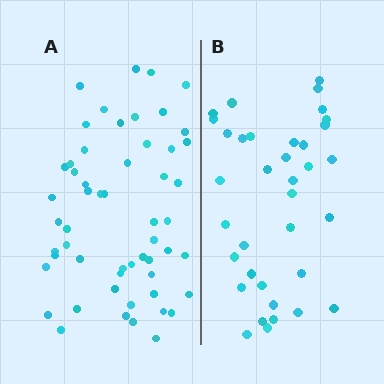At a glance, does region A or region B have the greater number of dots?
Region A (the left region) has more dots.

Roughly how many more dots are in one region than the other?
Region A has approximately 20 more dots than region B.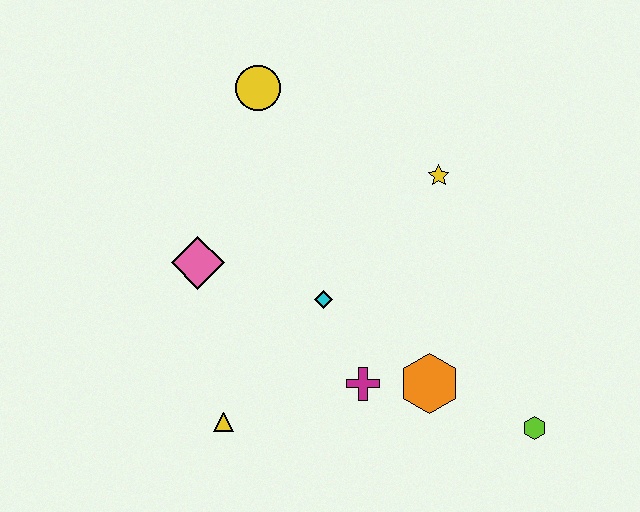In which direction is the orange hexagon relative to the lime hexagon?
The orange hexagon is to the left of the lime hexagon.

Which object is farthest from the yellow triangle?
The yellow circle is farthest from the yellow triangle.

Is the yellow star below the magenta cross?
No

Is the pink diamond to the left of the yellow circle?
Yes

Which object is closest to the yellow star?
The cyan diamond is closest to the yellow star.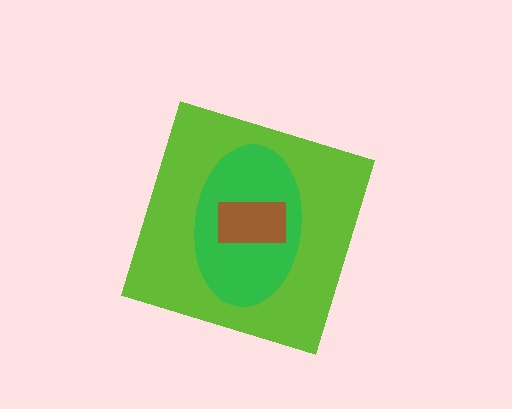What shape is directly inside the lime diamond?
The green ellipse.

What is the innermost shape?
The brown rectangle.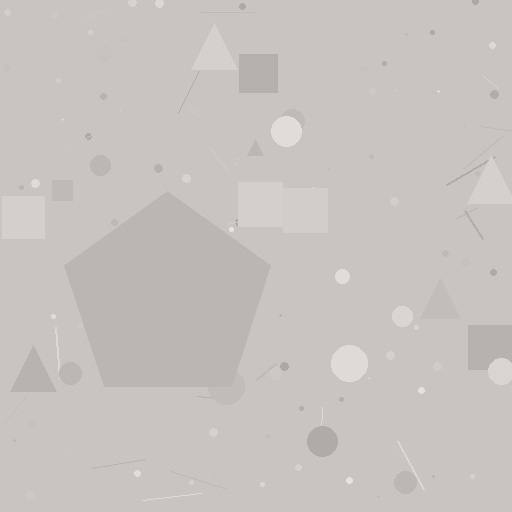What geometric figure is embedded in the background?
A pentagon is embedded in the background.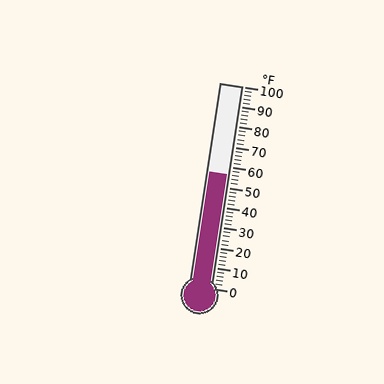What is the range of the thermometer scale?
The thermometer scale ranges from 0°F to 100°F.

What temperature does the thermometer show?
The thermometer shows approximately 56°F.